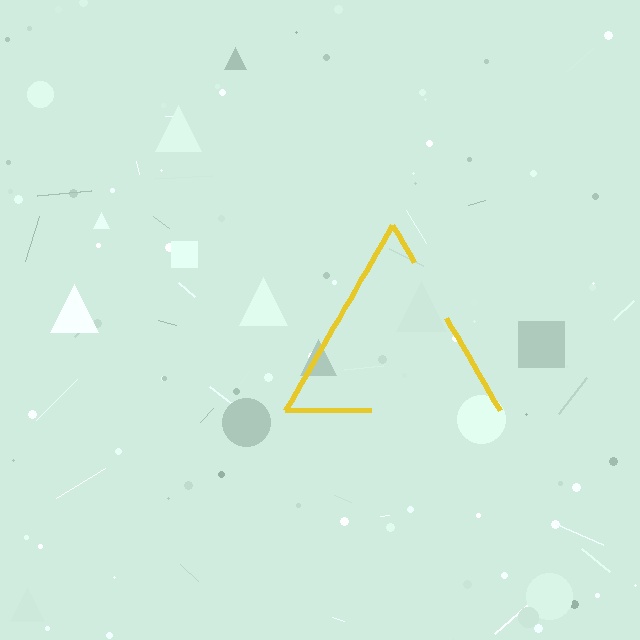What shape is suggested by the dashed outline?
The dashed outline suggests a triangle.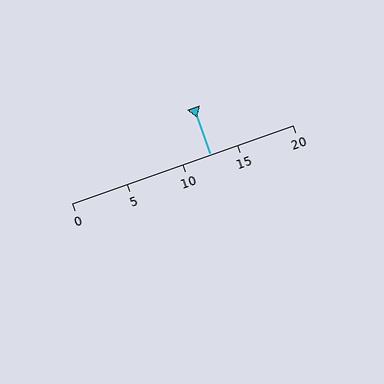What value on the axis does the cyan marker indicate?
The marker indicates approximately 12.5.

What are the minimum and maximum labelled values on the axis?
The axis runs from 0 to 20.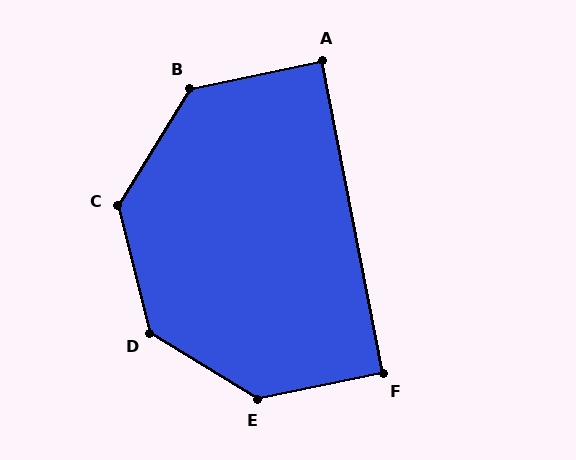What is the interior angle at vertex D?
Approximately 136 degrees (obtuse).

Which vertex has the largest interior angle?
E, at approximately 137 degrees.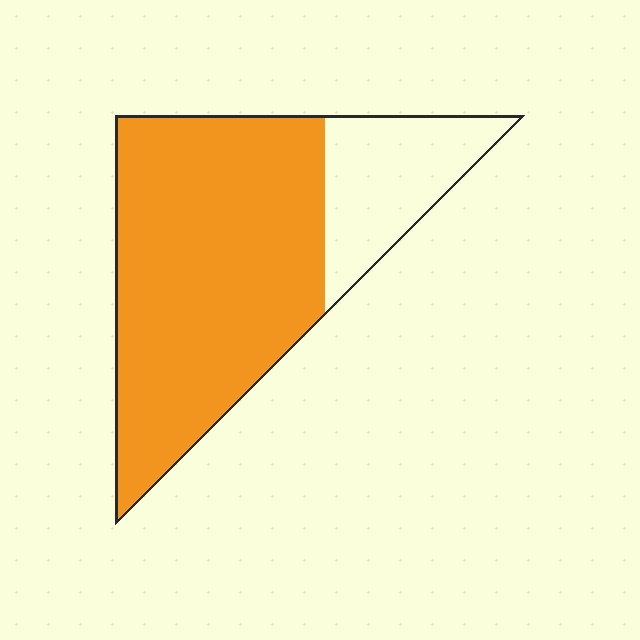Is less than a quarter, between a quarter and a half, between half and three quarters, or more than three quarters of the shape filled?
More than three quarters.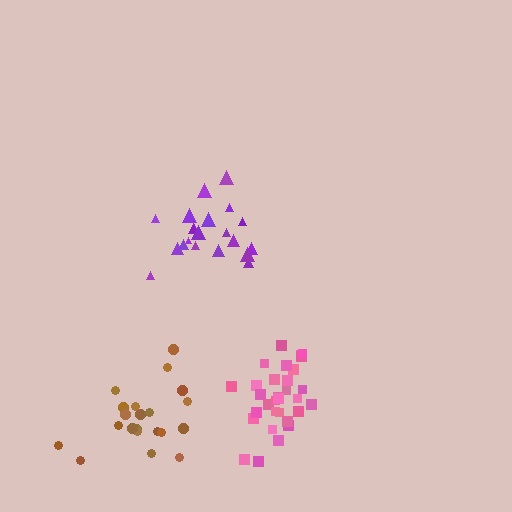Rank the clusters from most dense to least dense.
pink, purple, brown.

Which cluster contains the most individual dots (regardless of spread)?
Pink (31).